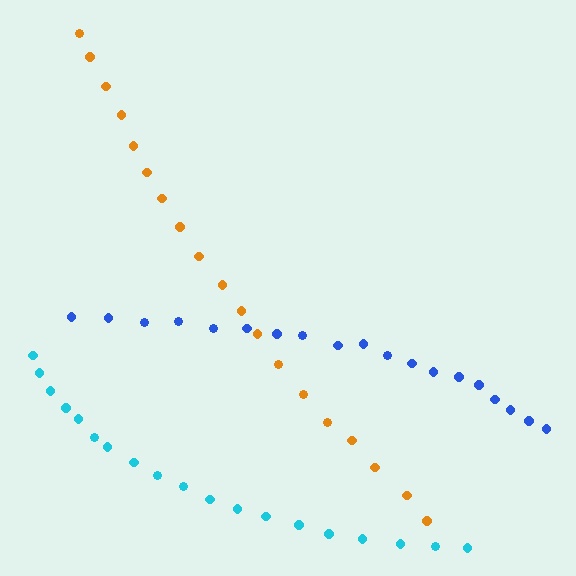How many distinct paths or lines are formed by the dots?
There are 3 distinct paths.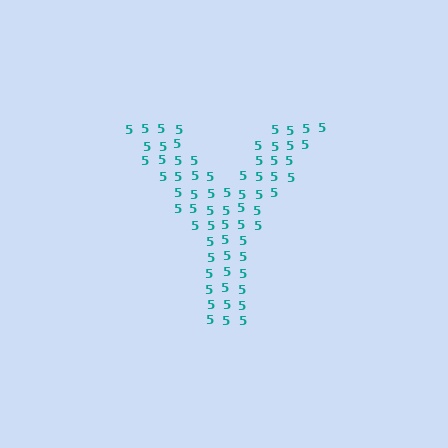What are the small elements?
The small elements are digit 5's.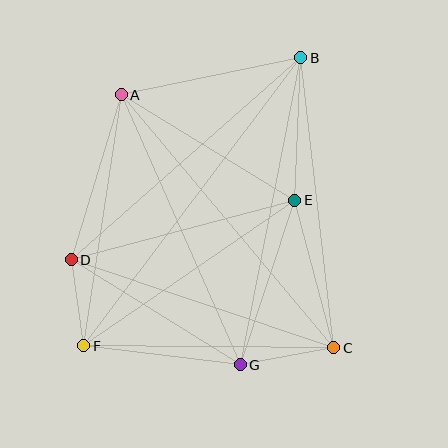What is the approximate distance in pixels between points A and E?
The distance between A and E is approximately 203 pixels.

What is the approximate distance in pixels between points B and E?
The distance between B and E is approximately 143 pixels.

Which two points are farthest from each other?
Points B and F are farthest from each other.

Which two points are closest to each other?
Points D and F are closest to each other.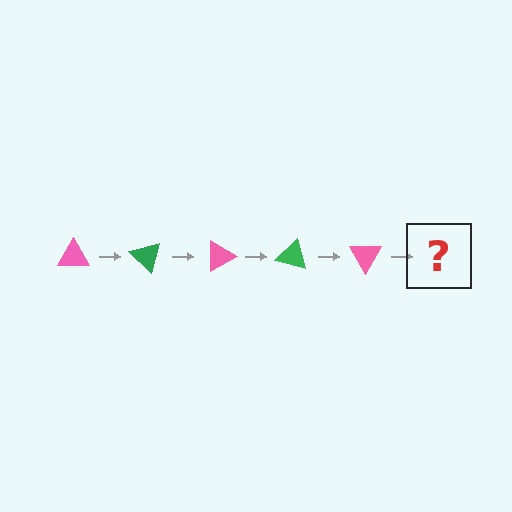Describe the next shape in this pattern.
It should be a green triangle, rotated 225 degrees from the start.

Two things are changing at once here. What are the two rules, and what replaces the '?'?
The two rules are that it rotates 45 degrees each step and the color cycles through pink and green. The '?' should be a green triangle, rotated 225 degrees from the start.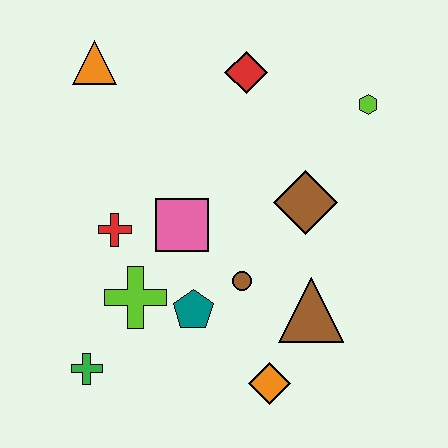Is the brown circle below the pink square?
Yes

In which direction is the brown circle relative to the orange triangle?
The brown circle is below the orange triangle.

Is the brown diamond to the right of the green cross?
Yes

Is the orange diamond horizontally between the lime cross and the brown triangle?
Yes